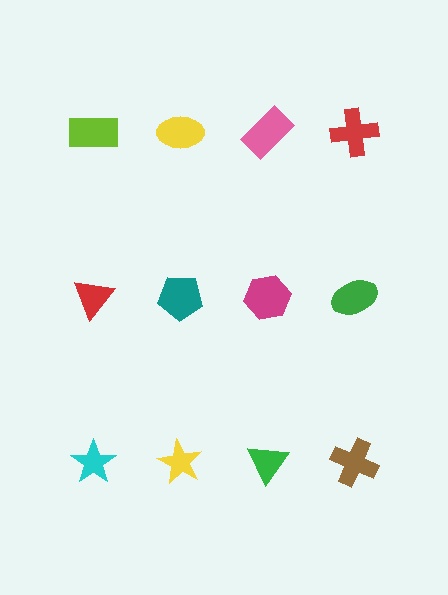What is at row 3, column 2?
A yellow star.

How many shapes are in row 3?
4 shapes.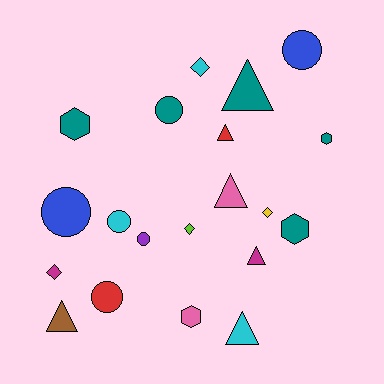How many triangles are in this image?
There are 6 triangles.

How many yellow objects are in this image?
There is 1 yellow object.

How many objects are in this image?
There are 20 objects.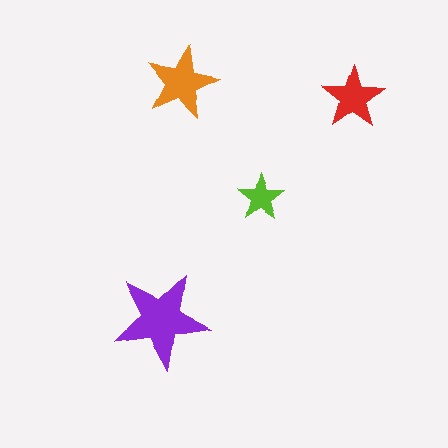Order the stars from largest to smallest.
the purple one, the orange one, the red one, the lime one.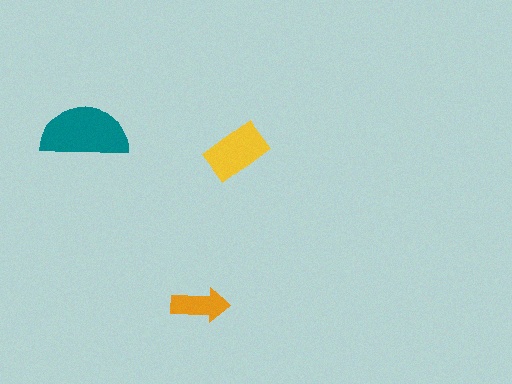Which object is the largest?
The teal semicircle.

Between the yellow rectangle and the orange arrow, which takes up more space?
The yellow rectangle.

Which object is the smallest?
The orange arrow.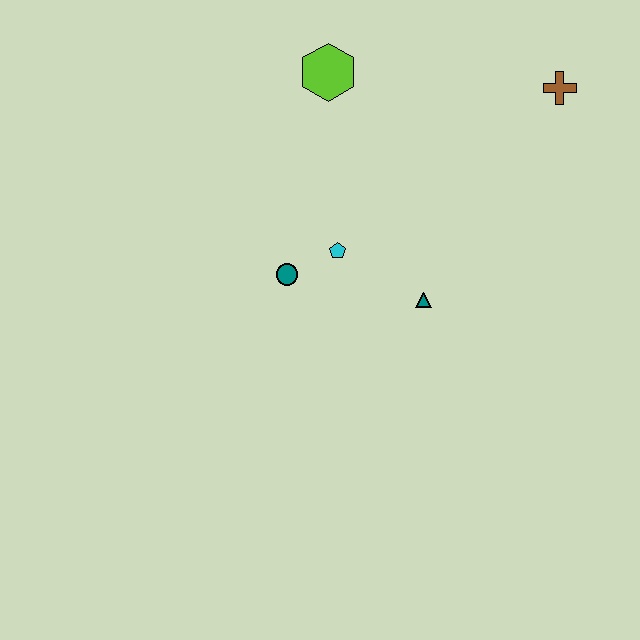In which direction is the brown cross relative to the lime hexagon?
The brown cross is to the right of the lime hexagon.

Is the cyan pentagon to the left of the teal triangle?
Yes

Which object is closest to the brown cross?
The lime hexagon is closest to the brown cross.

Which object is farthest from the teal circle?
The brown cross is farthest from the teal circle.